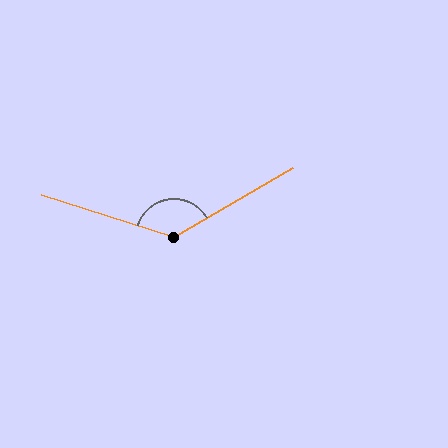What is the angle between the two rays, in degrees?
Approximately 133 degrees.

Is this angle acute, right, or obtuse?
It is obtuse.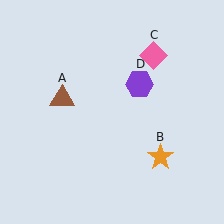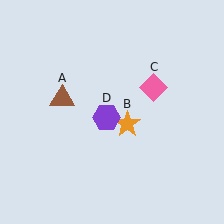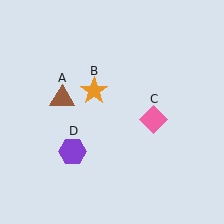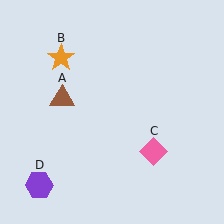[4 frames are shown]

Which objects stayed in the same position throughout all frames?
Brown triangle (object A) remained stationary.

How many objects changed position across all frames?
3 objects changed position: orange star (object B), pink diamond (object C), purple hexagon (object D).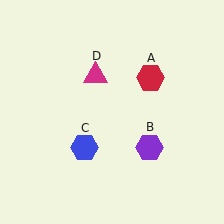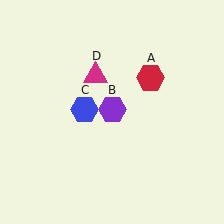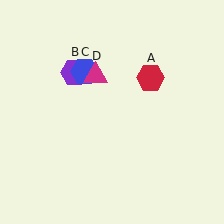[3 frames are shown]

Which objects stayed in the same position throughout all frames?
Red hexagon (object A) and magenta triangle (object D) remained stationary.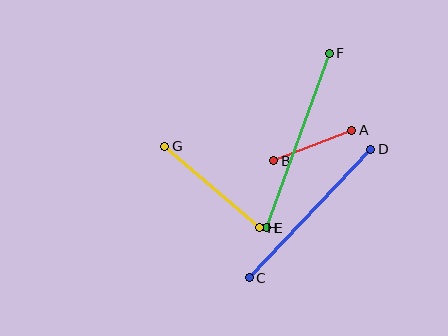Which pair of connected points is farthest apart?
Points E and F are farthest apart.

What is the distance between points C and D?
The distance is approximately 177 pixels.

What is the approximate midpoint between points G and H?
The midpoint is at approximately (212, 187) pixels.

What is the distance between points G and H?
The distance is approximately 125 pixels.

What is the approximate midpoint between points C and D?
The midpoint is at approximately (310, 213) pixels.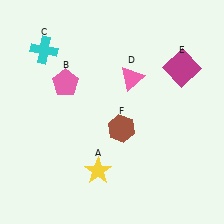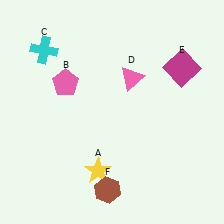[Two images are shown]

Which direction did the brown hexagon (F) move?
The brown hexagon (F) moved down.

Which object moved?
The brown hexagon (F) moved down.